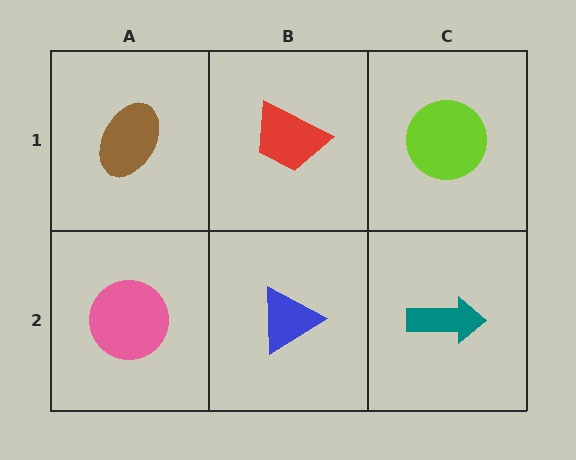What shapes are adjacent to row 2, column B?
A red trapezoid (row 1, column B), a pink circle (row 2, column A), a teal arrow (row 2, column C).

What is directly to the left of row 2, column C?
A blue triangle.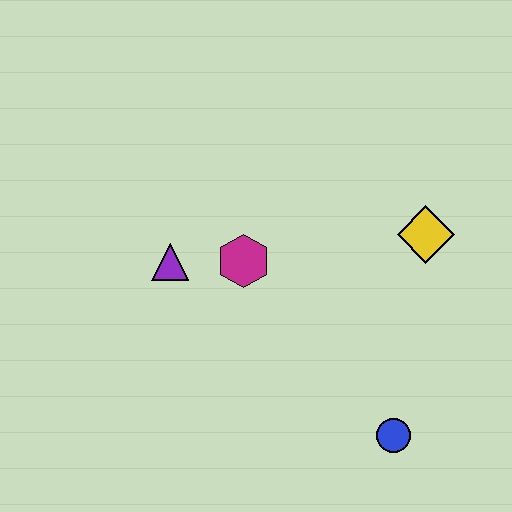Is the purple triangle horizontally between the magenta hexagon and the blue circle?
No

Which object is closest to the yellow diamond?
The magenta hexagon is closest to the yellow diamond.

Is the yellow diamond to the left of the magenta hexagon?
No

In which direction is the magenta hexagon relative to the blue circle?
The magenta hexagon is above the blue circle.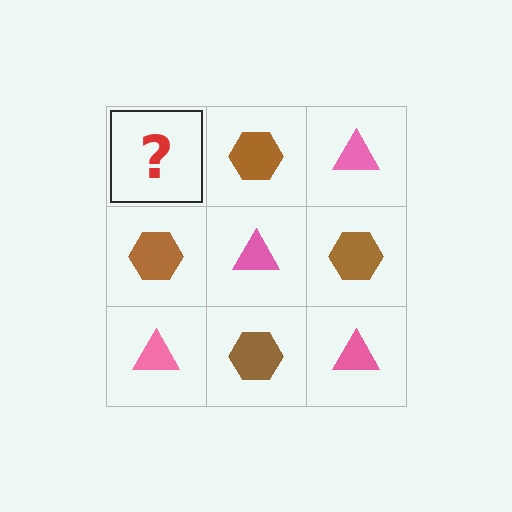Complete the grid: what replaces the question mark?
The question mark should be replaced with a pink triangle.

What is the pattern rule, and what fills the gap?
The rule is that it alternates pink triangle and brown hexagon in a checkerboard pattern. The gap should be filled with a pink triangle.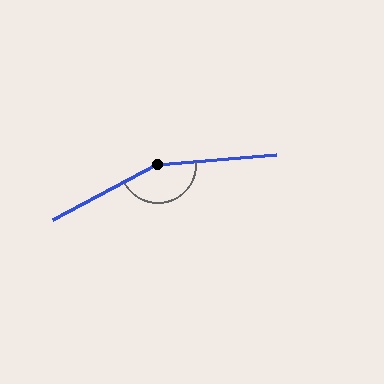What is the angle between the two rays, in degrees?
Approximately 157 degrees.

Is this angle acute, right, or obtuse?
It is obtuse.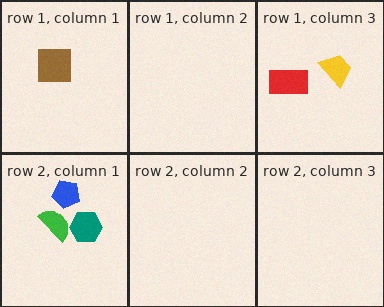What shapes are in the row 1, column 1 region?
The brown square.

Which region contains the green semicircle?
The row 2, column 1 region.